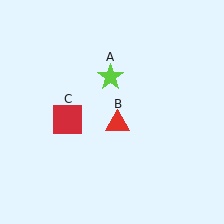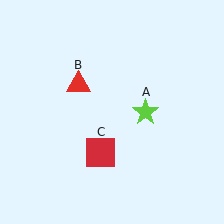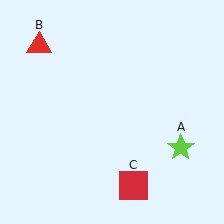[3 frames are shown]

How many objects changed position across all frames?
3 objects changed position: lime star (object A), red triangle (object B), red square (object C).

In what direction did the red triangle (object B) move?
The red triangle (object B) moved up and to the left.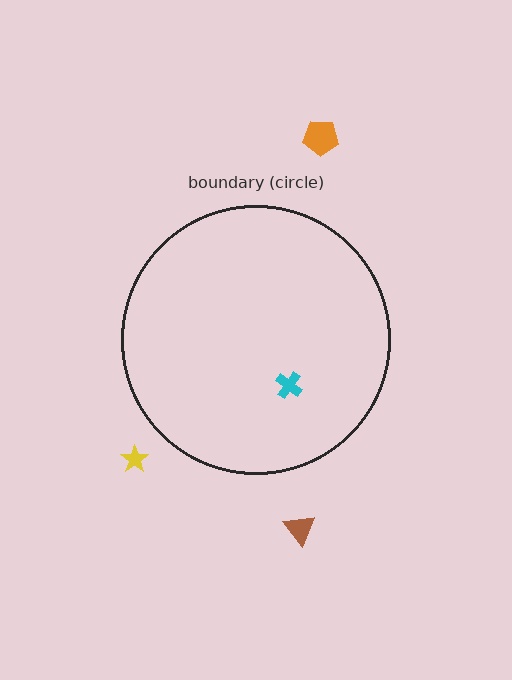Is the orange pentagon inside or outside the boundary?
Outside.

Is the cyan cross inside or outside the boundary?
Inside.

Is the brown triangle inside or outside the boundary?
Outside.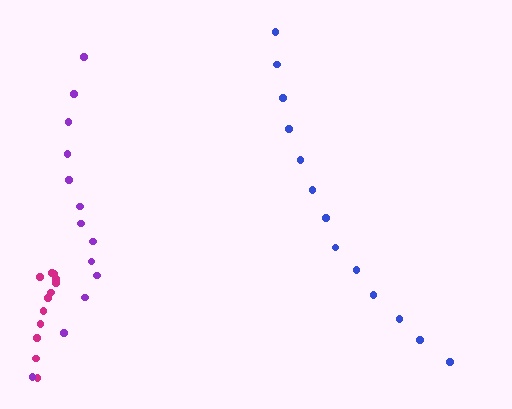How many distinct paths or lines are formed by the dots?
There are 3 distinct paths.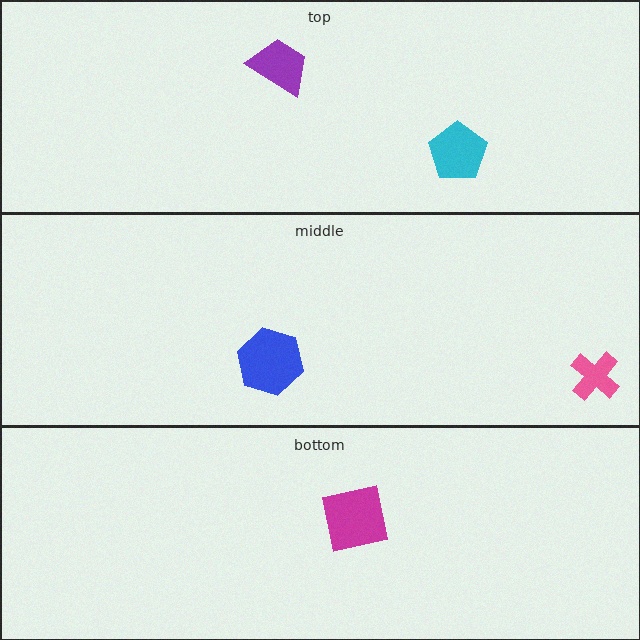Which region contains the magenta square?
The bottom region.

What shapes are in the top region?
The cyan pentagon, the purple trapezoid.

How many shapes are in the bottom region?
1.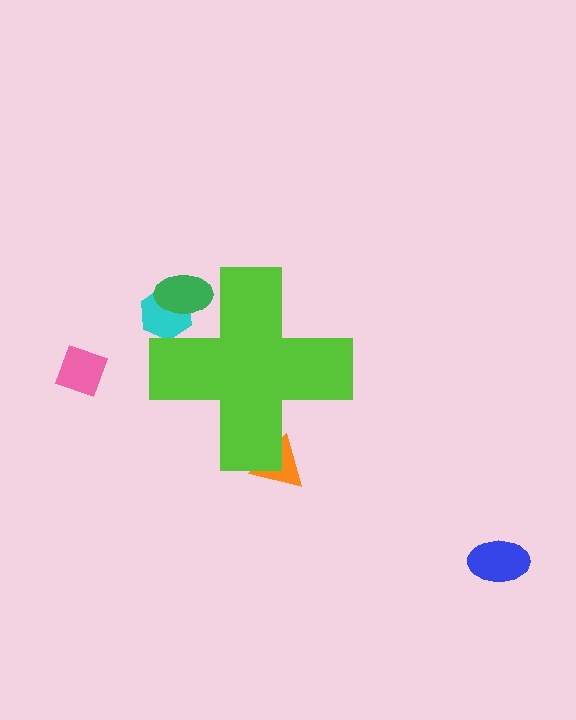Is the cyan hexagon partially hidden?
Yes, the cyan hexagon is partially hidden behind the lime cross.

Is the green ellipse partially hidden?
Yes, the green ellipse is partially hidden behind the lime cross.